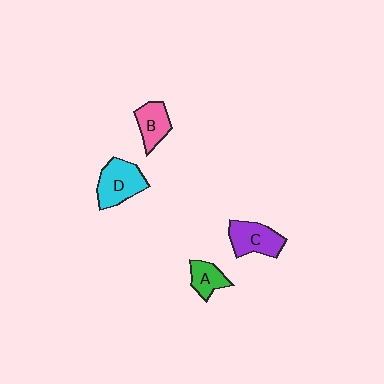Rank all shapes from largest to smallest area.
From largest to smallest: D (cyan), C (purple), B (pink), A (green).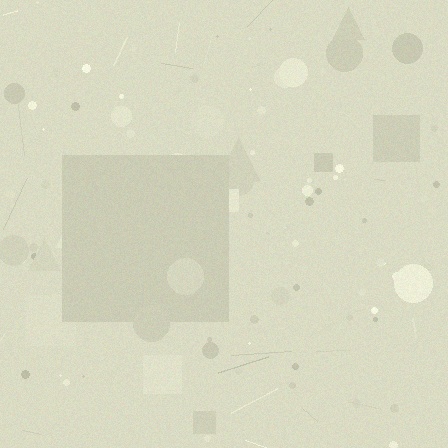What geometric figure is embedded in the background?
A square is embedded in the background.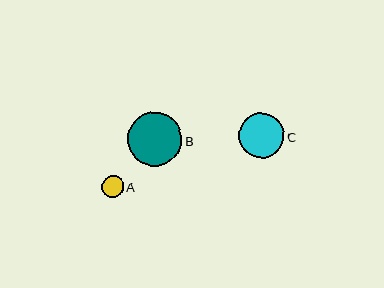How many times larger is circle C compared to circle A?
Circle C is approximately 2.0 times the size of circle A.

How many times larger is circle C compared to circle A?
Circle C is approximately 2.0 times the size of circle A.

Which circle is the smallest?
Circle A is the smallest with a size of approximately 22 pixels.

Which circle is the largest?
Circle B is the largest with a size of approximately 54 pixels.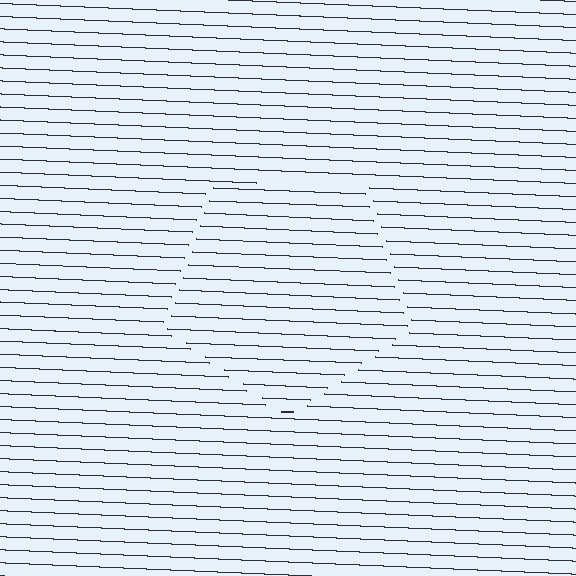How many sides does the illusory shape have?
5 sides — the line-ends trace a pentagon.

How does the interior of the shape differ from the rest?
The interior of the shape contains the same grating, shifted by half a period — the contour is defined by the phase discontinuity where line-ends from the inner and outer gratings abut.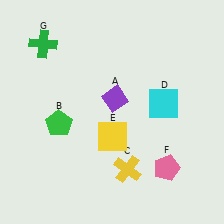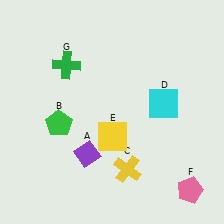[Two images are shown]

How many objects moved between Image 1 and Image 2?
3 objects moved between the two images.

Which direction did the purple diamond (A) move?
The purple diamond (A) moved down.